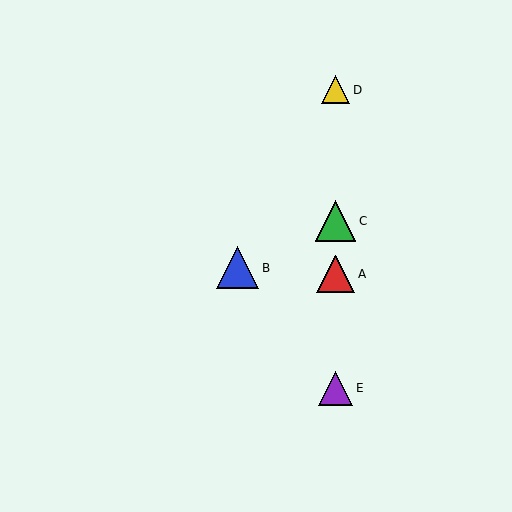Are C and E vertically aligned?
Yes, both are at x≈336.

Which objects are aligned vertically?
Objects A, C, D, E are aligned vertically.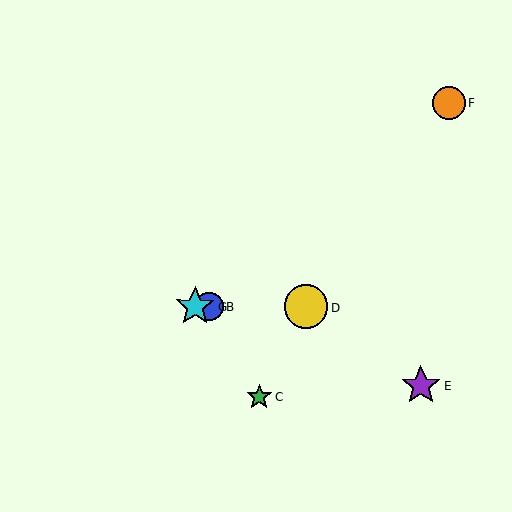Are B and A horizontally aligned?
Yes, both are at y≈306.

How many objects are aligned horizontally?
4 objects (A, B, D, G) are aligned horizontally.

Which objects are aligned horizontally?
Objects A, B, D, G are aligned horizontally.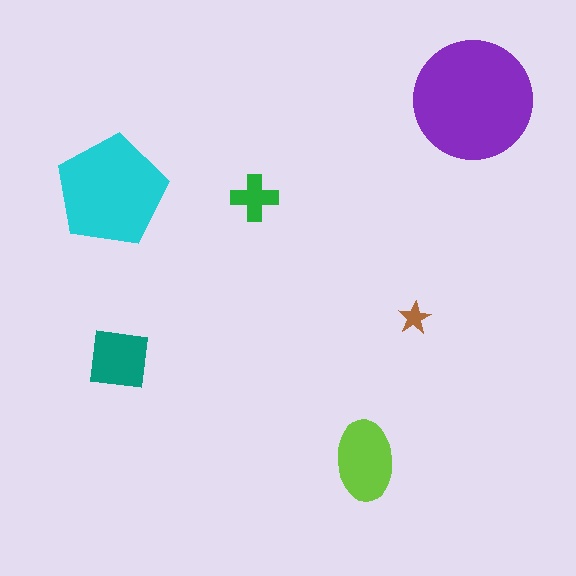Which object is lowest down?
The lime ellipse is bottommost.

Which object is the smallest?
The brown star.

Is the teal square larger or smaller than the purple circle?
Smaller.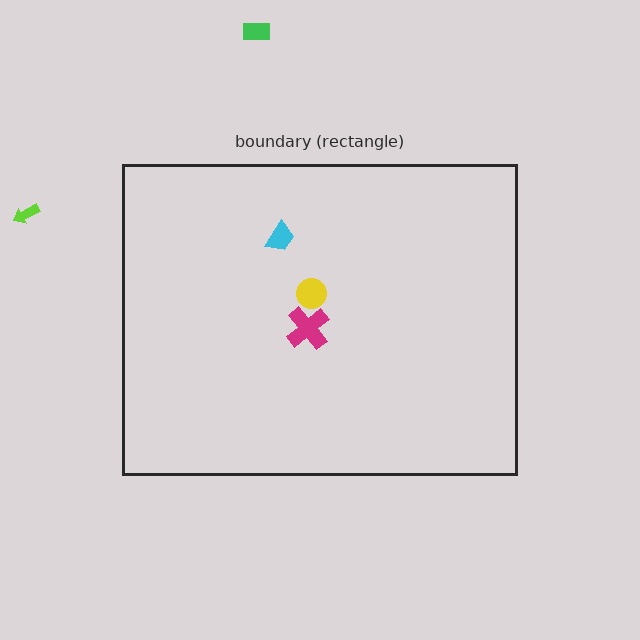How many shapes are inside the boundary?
3 inside, 2 outside.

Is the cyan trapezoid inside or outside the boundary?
Inside.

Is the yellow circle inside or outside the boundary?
Inside.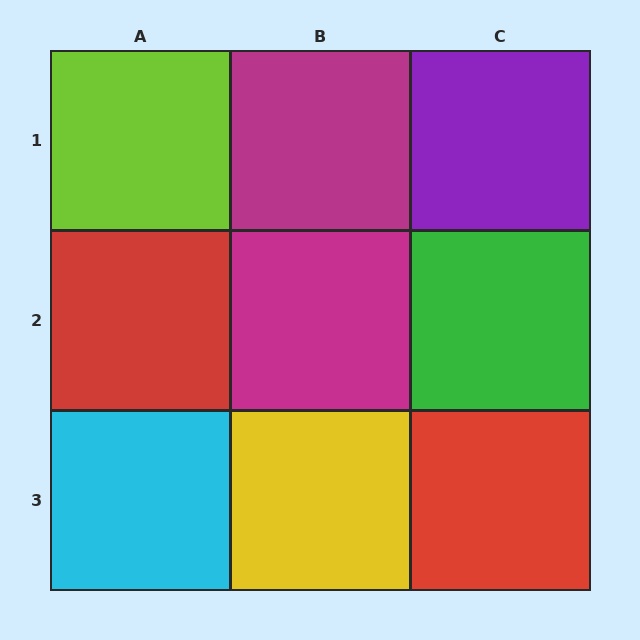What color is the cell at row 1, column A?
Lime.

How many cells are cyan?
1 cell is cyan.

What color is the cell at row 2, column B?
Magenta.